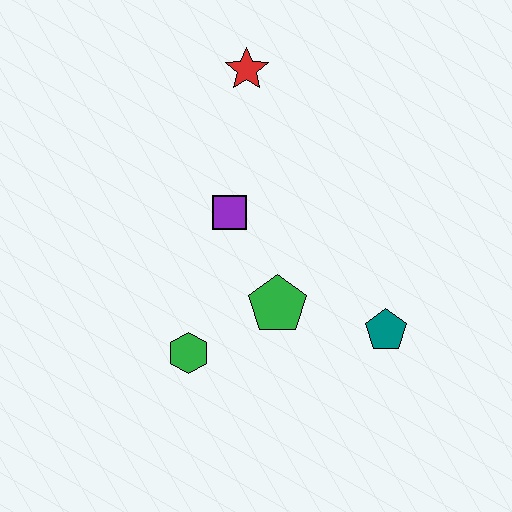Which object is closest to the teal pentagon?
The green pentagon is closest to the teal pentagon.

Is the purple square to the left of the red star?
Yes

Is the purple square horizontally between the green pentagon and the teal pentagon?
No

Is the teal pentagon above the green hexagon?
Yes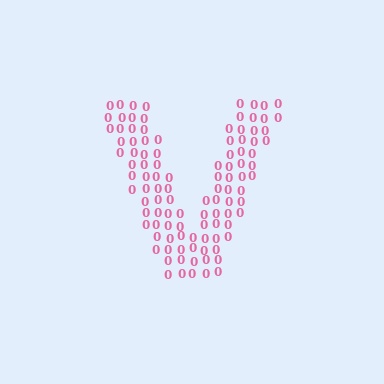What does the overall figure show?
The overall figure shows the letter V.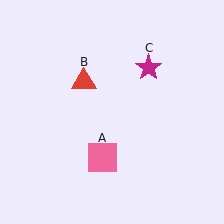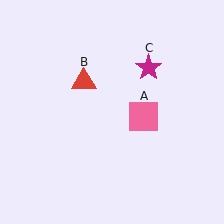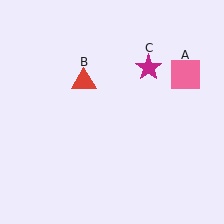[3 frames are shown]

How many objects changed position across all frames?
1 object changed position: pink square (object A).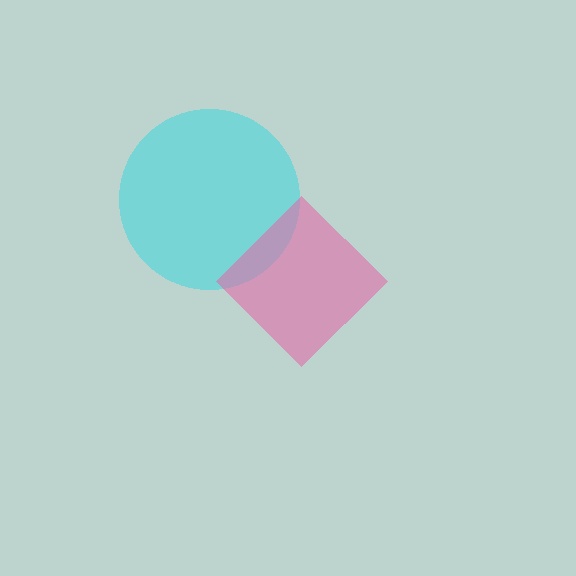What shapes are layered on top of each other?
The layered shapes are: a cyan circle, a pink diamond.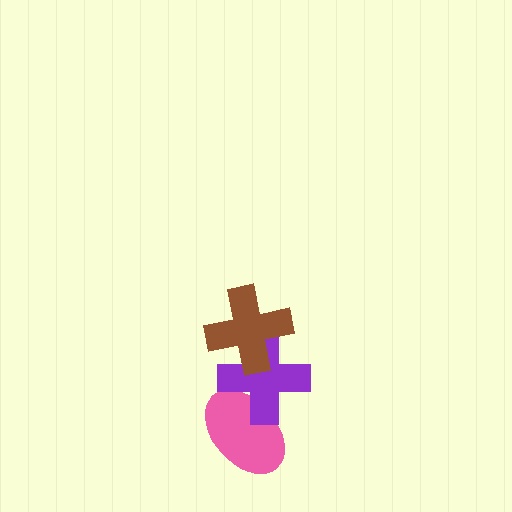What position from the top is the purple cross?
The purple cross is 2nd from the top.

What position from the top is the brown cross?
The brown cross is 1st from the top.